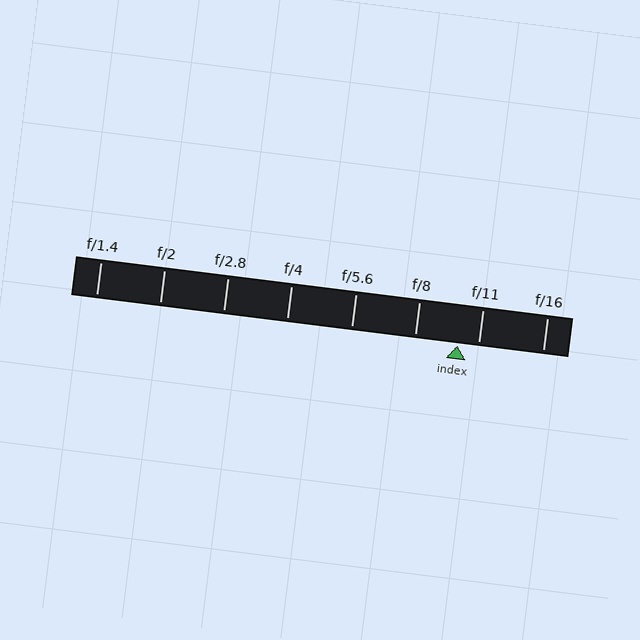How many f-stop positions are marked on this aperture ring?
There are 8 f-stop positions marked.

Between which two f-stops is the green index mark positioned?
The index mark is between f/8 and f/11.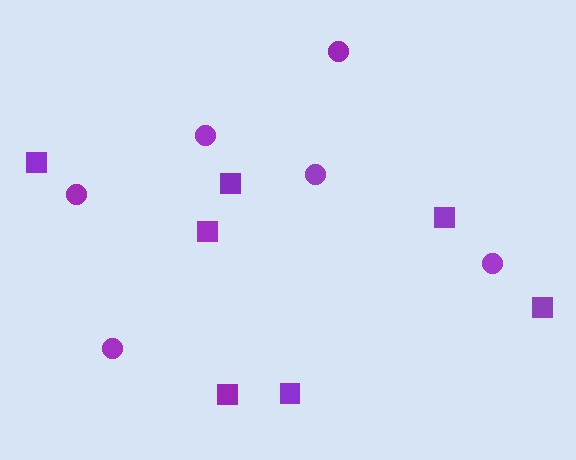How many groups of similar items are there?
There are 2 groups: one group of squares (7) and one group of circles (6).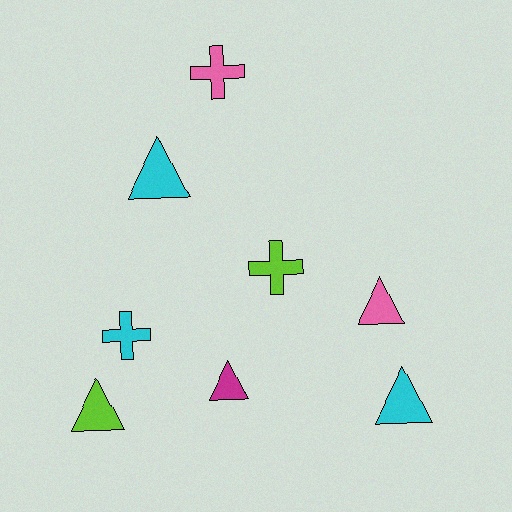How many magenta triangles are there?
There is 1 magenta triangle.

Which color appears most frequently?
Cyan, with 3 objects.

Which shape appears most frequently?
Triangle, with 5 objects.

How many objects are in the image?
There are 8 objects.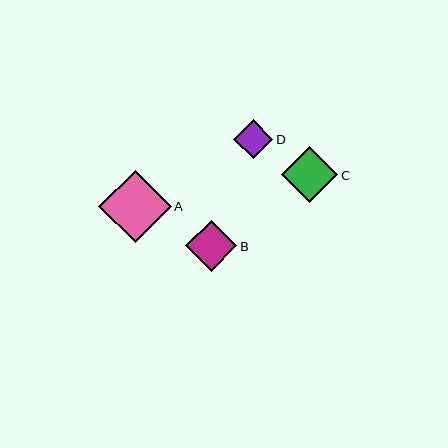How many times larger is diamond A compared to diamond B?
Diamond A is approximately 1.4 times the size of diamond B.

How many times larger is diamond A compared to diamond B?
Diamond A is approximately 1.4 times the size of diamond B.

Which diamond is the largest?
Diamond A is the largest with a size of approximately 72 pixels.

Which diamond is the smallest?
Diamond D is the smallest with a size of approximately 39 pixels.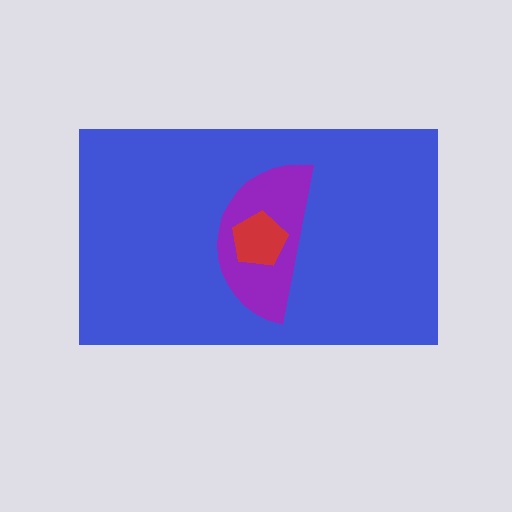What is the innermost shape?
The red pentagon.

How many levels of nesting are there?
3.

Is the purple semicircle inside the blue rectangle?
Yes.